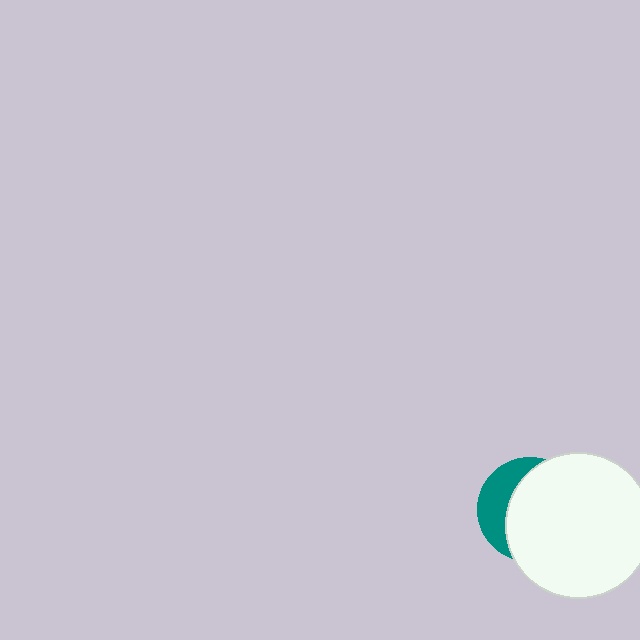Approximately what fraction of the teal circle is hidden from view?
Roughly 69% of the teal circle is hidden behind the white circle.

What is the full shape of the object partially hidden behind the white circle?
The partially hidden object is a teal circle.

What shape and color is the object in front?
The object in front is a white circle.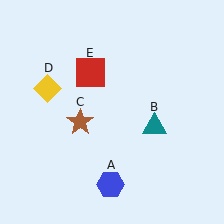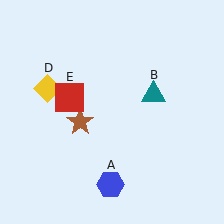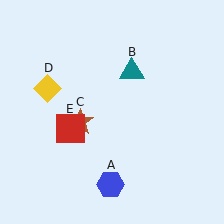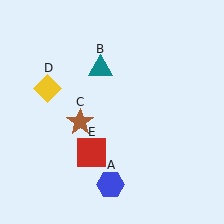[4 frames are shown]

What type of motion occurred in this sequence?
The teal triangle (object B), red square (object E) rotated counterclockwise around the center of the scene.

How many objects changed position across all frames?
2 objects changed position: teal triangle (object B), red square (object E).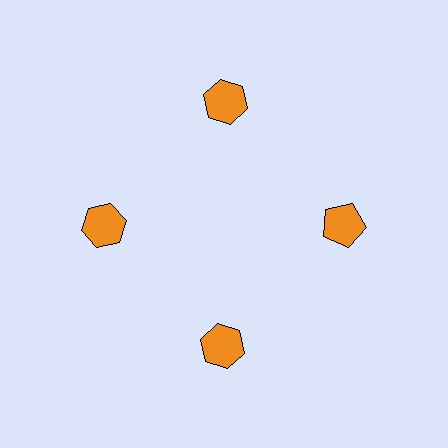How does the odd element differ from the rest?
It has a different shape: pentagon instead of hexagon.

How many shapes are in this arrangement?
There are 4 shapes arranged in a ring pattern.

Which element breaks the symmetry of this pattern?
The orange pentagon at roughly the 3 o'clock position breaks the symmetry. All other shapes are orange hexagons.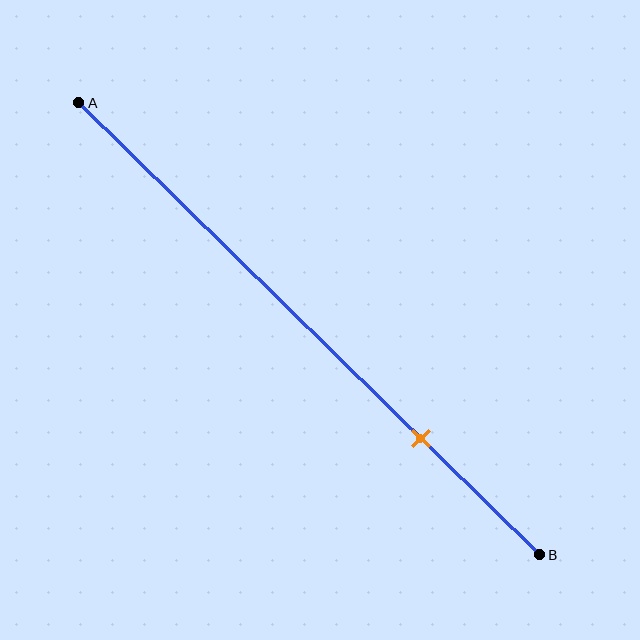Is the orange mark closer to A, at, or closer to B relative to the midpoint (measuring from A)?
The orange mark is closer to point B than the midpoint of segment AB.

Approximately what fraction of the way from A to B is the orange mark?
The orange mark is approximately 75% of the way from A to B.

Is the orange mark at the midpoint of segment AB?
No, the mark is at about 75% from A, not at the 50% midpoint.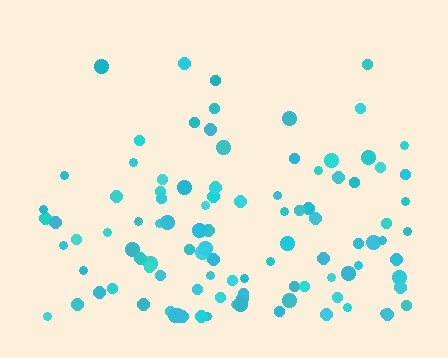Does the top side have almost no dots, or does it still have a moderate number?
Still a moderate number, just noticeably fewer than the bottom.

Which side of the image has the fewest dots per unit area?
The top.